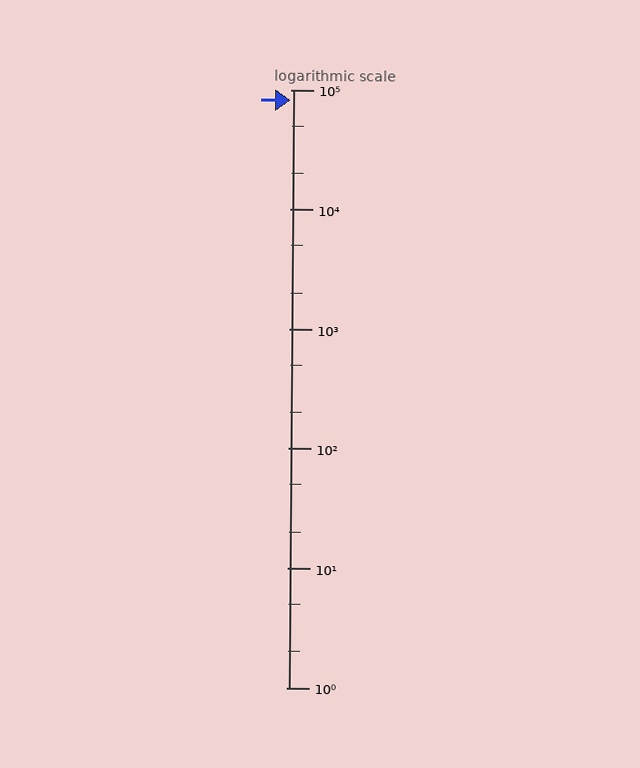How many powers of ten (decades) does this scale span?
The scale spans 5 decades, from 1 to 100000.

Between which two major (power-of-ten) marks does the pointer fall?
The pointer is between 10000 and 100000.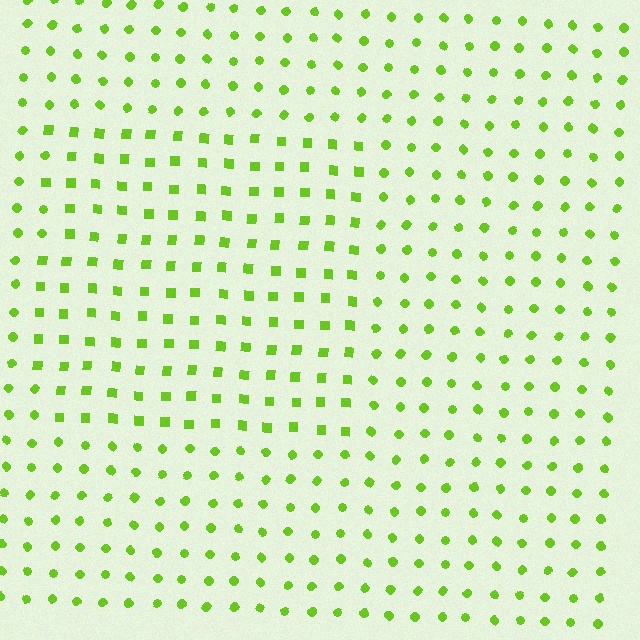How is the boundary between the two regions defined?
The boundary is defined by a change in element shape: squares inside vs. circles outside. All elements share the same color and spacing.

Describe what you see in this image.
The image is filled with small lime elements arranged in a uniform grid. A rectangle-shaped region contains squares, while the surrounding area contains circles. The boundary is defined purely by the change in element shape.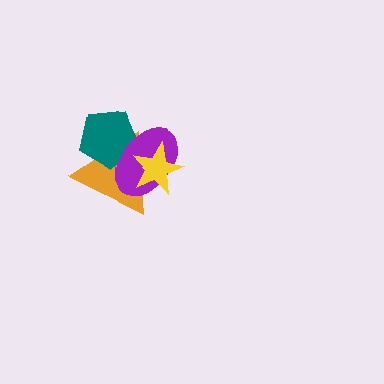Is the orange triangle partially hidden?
Yes, it is partially covered by another shape.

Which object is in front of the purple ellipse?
The yellow star is in front of the purple ellipse.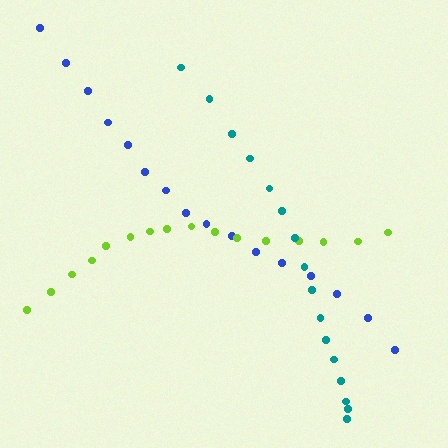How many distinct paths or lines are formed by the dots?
There are 3 distinct paths.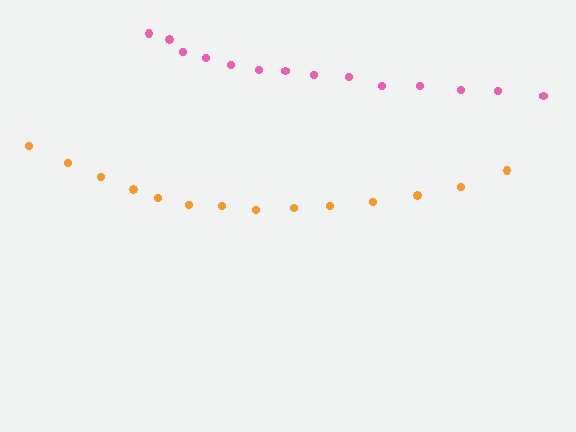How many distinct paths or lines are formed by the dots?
There are 2 distinct paths.